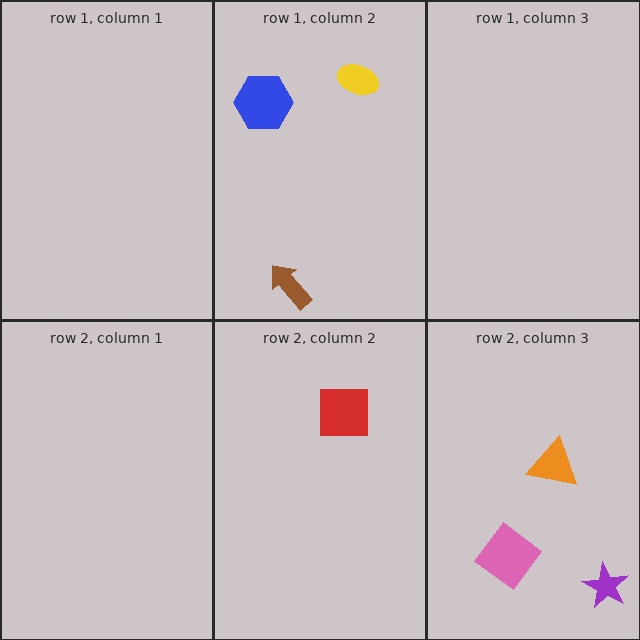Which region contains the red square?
The row 2, column 2 region.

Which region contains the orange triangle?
The row 2, column 3 region.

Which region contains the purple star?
The row 2, column 3 region.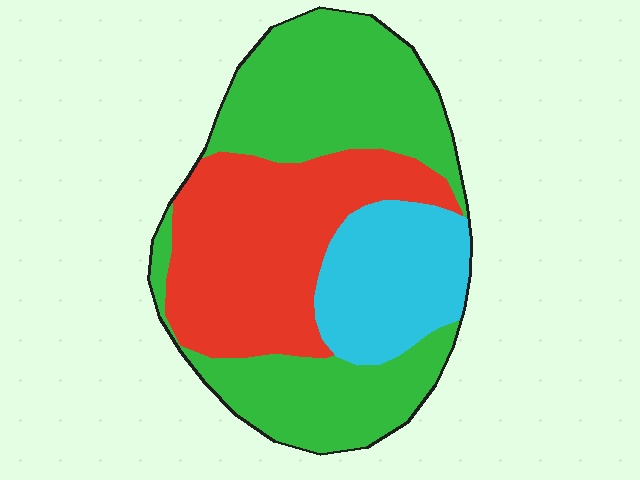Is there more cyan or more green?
Green.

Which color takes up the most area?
Green, at roughly 45%.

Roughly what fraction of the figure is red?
Red covers roughly 35% of the figure.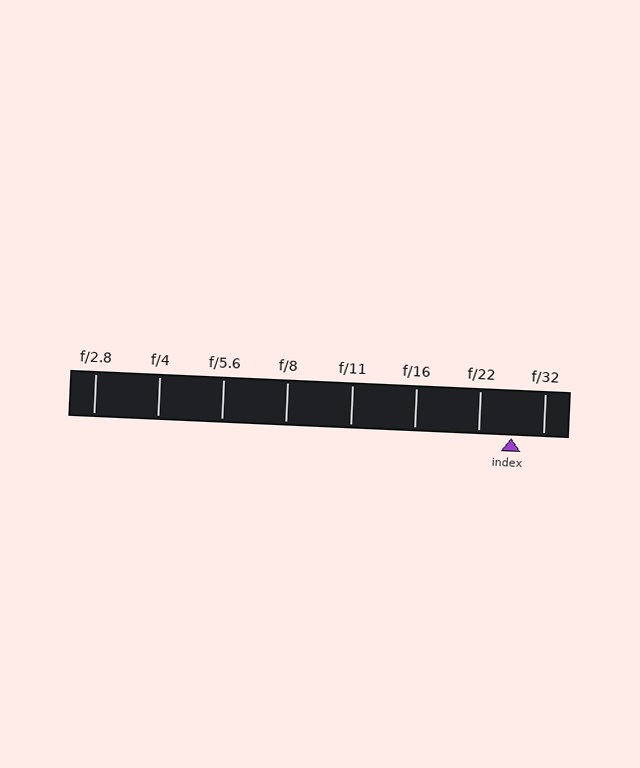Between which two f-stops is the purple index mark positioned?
The index mark is between f/22 and f/32.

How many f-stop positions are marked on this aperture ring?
There are 8 f-stop positions marked.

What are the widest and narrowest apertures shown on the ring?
The widest aperture shown is f/2.8 and the narrowest is f/32.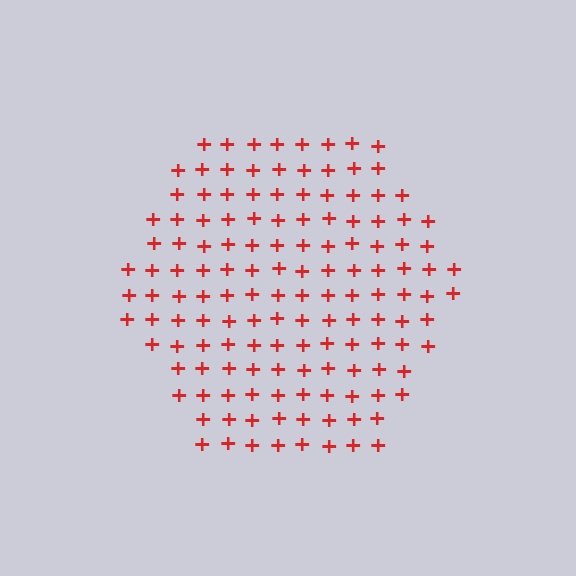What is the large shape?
The large shape is a hexagon.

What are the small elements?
The small elements are plus signs.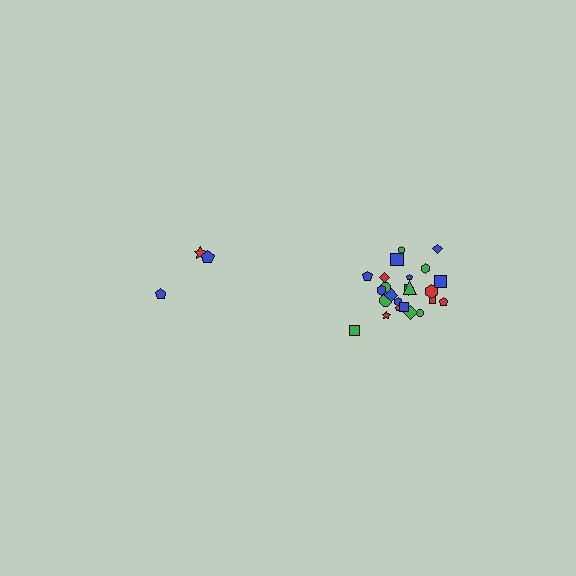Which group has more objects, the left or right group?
The right group.